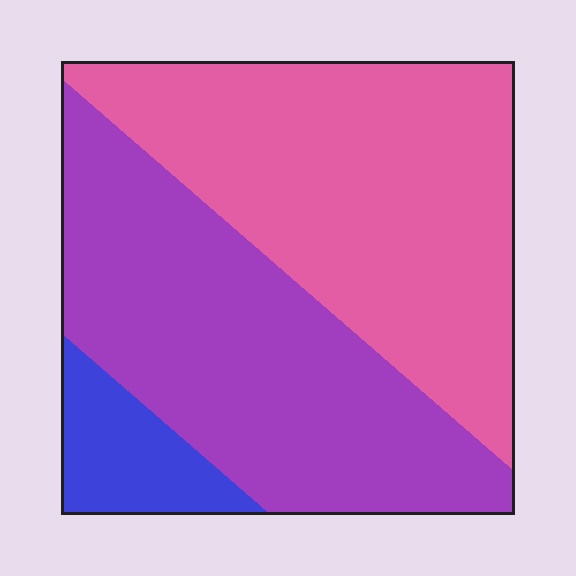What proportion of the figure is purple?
Purple covers about 45% of the figure.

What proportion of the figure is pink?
Pink takes up about one half (1/2) of the figure.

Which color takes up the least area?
Blue, at roughly 10%.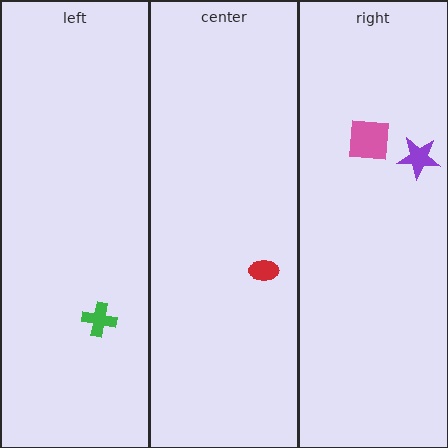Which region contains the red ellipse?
The center region.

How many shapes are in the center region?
1.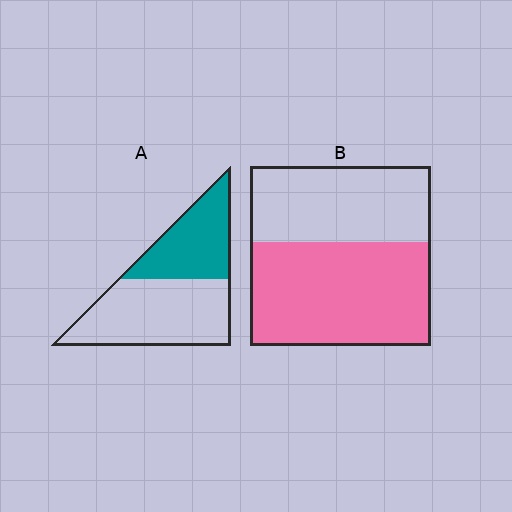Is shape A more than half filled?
No.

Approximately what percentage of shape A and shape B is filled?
A is approximately 40% and B is approximately 60%.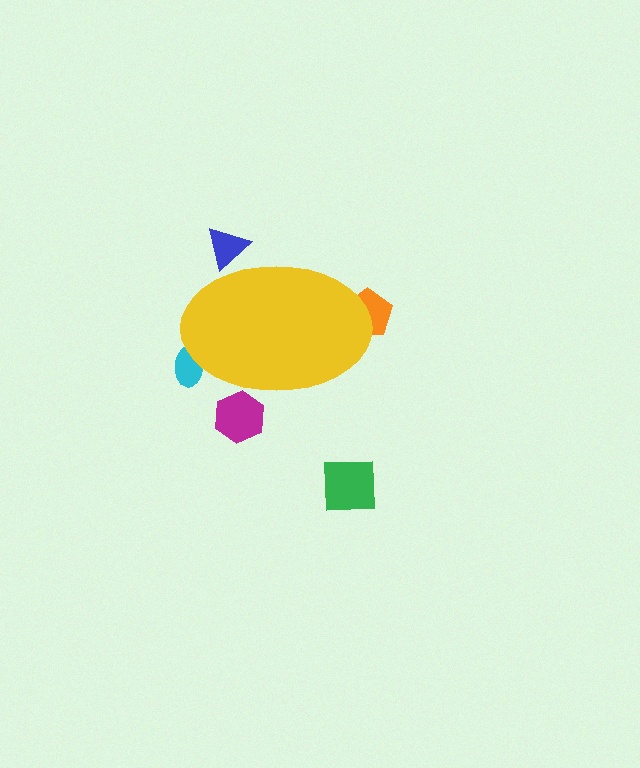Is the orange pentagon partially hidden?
Yes, the orange pentagon is partially hidden behind the yellow ellipse.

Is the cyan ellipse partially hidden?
Yes, the cyan ellipse is partially hidden behind the yellow ellipse.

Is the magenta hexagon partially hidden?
Yes, the magenta hexagon is partially hidden behind the yellow ellipse.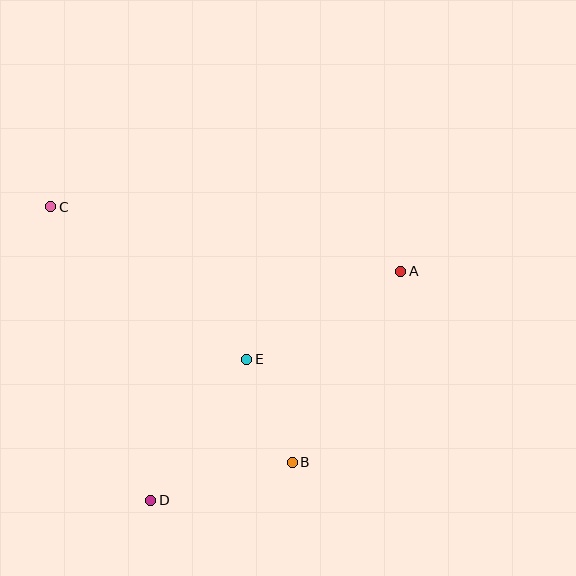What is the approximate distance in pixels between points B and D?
The distance between B and D is approximately 147 pixels.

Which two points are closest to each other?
Points B and E are closest to each other.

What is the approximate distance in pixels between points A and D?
The distance between A and D is approximately 339 pixels.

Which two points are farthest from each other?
Points A and C are farthest from each other.